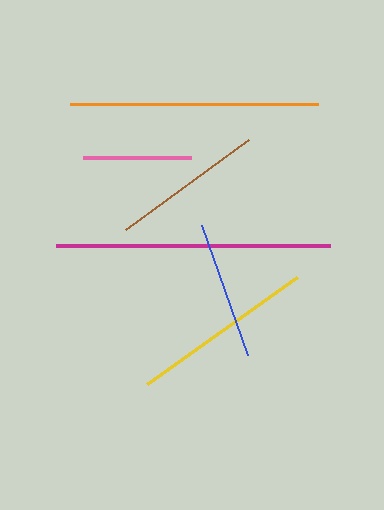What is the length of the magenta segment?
The magenta segment is approximately 274 pixels long.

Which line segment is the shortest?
The pink line is the shortest at approximately 109 pixels.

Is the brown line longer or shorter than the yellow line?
The yellow line is longer than the brown line.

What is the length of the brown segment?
The brown segment is approximately 153 pixels long.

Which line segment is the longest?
The magenta line is the longest at approximately 274 pixels.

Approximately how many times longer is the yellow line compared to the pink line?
The yellow line is approximately 1.7 times the length of the pink line.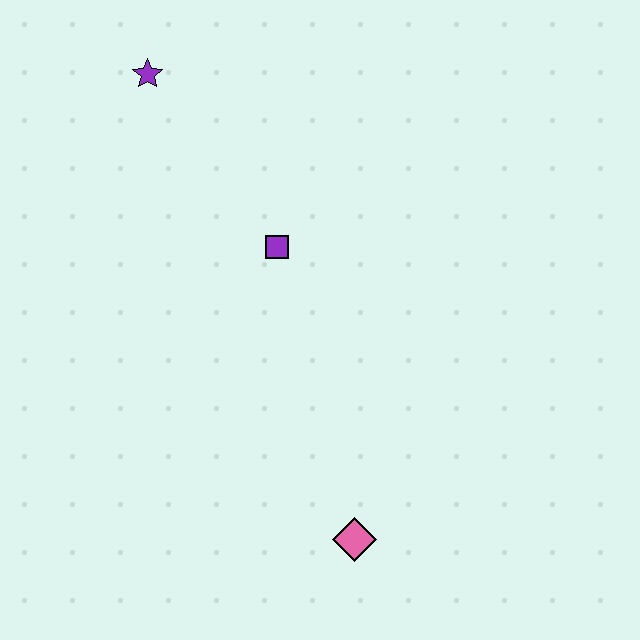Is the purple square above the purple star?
No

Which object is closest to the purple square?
The purple star is closest to the purple square.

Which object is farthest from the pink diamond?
The purple star is farthest from the pink diamond.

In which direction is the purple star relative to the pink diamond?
The purple star is above the pink diamond.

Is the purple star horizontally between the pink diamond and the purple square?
No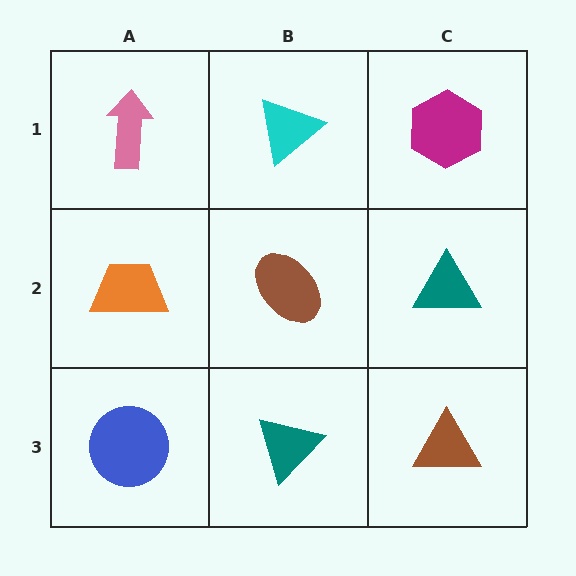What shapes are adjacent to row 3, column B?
A brown ellipse (row 2, column B), a blue circle (row 3, column A), a brown triangle (row 3, column C).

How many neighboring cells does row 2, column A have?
3.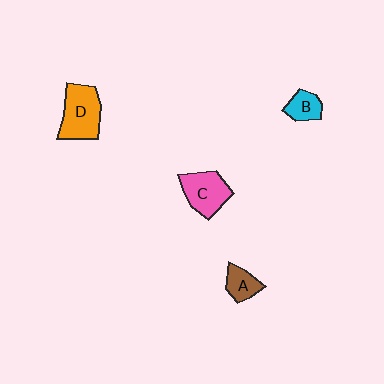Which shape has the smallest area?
Shape B (cyan).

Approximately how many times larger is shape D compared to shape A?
Approximately 2.1 times.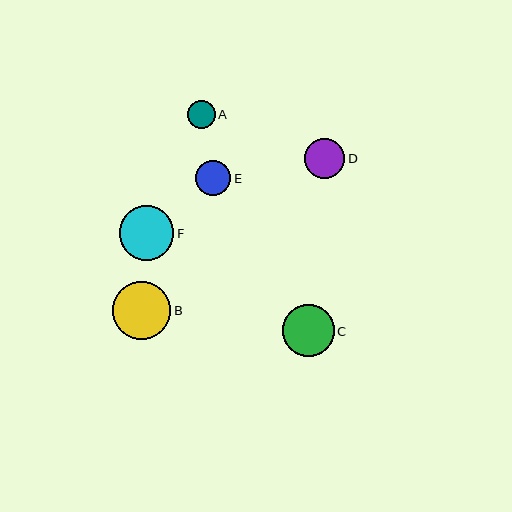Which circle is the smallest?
Circle A is the smallest with a size of approximately 27 pixels.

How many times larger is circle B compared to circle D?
Circle B is approximately 1.5 times the size of circle D.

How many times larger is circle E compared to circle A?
Circle E is approximately 1.3 times the size of circle A.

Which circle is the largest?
Circle B is the largest with a size of approximately 58 pixels.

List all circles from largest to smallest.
From largest to smallest: B, F, C, D, E, A.